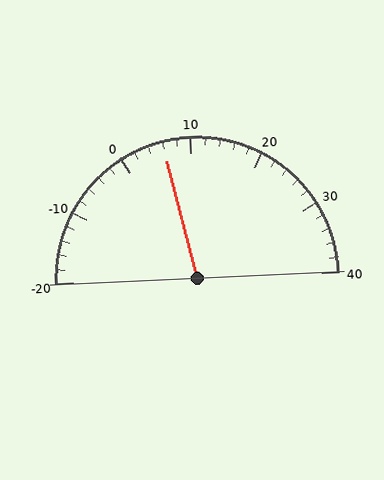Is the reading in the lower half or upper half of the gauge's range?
The reading is in the lower half of the range (-20 to 40).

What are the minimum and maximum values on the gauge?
The gauge ranges from -20 to 40.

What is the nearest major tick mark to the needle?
The nearest major tick mark is 10.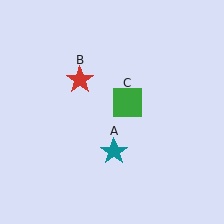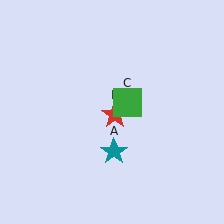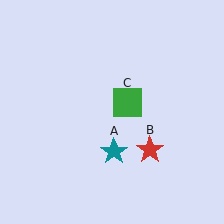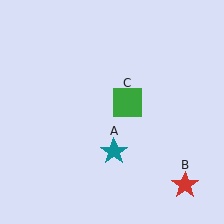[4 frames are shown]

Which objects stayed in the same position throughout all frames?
Teal star (object A) and green square (object C) remained stationary.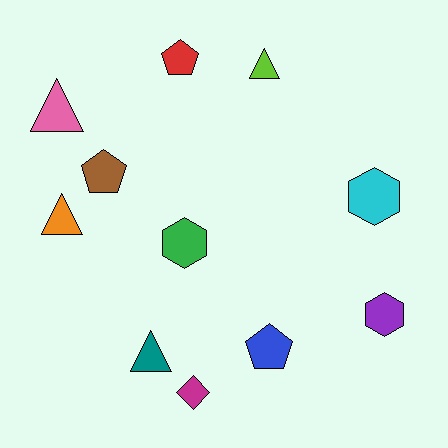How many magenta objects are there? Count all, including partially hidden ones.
There is 1 magenta object.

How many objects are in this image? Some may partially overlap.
There are 11 objects.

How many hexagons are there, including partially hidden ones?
There are 3 hexagons.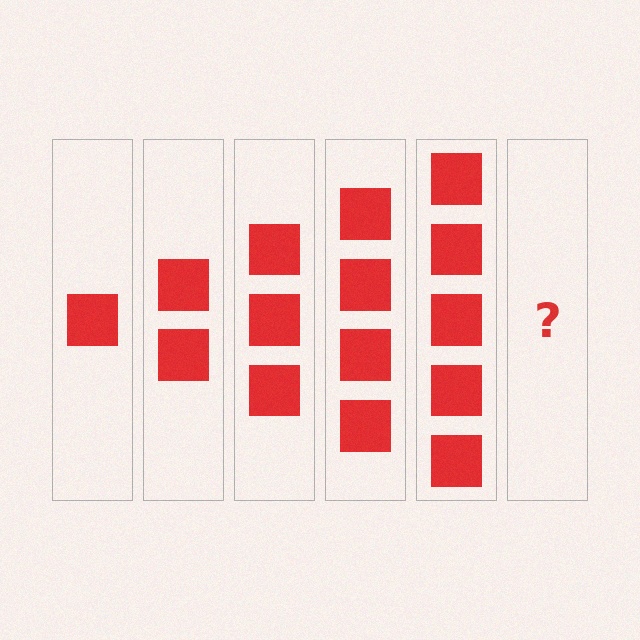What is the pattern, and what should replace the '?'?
The pattern is that each step adds one more square. The '?' should be 6 squares.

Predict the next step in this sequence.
The next step is 6 squares.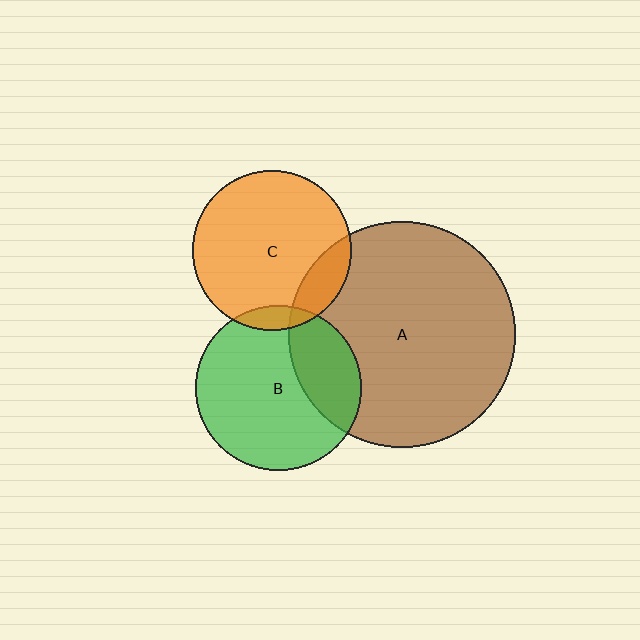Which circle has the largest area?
Circle A (brown).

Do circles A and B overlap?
Yes.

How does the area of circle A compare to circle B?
Approximately 1.9 times.